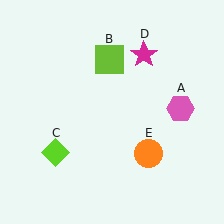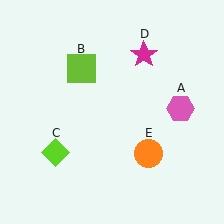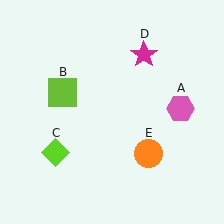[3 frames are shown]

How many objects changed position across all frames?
1 object changed position: lime square (object B).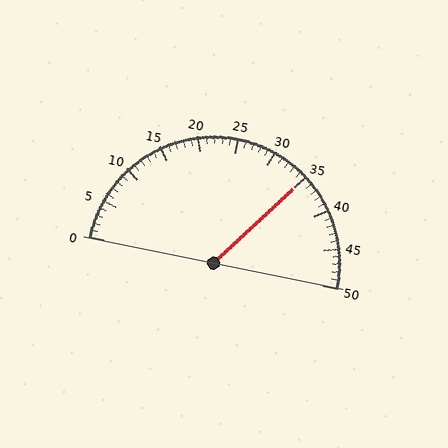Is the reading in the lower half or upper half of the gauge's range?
The reading is in the upper half of the range (0 to 50).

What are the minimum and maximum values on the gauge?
The gauge ranges from 0 to 50.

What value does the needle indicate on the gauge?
The needle indicates approximately 35.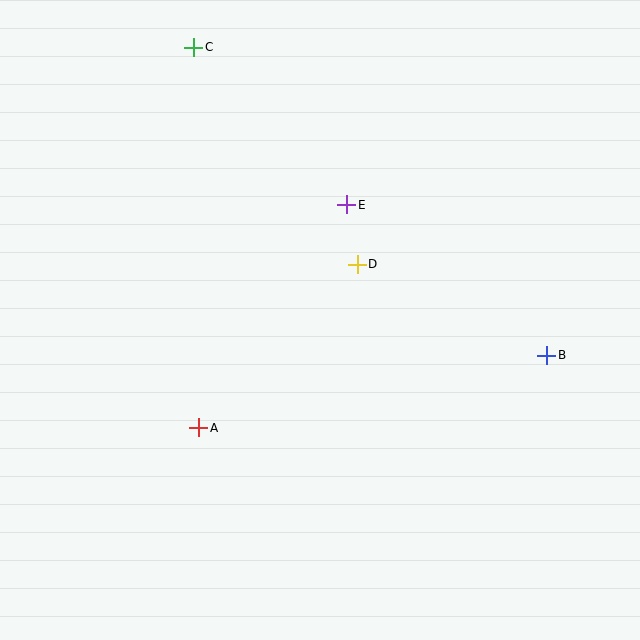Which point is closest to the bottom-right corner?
Point B is closest to the bottom-right corner.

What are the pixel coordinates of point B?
Point B is at (547, 355).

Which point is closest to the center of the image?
Point D at (357, 264) is closest to the center.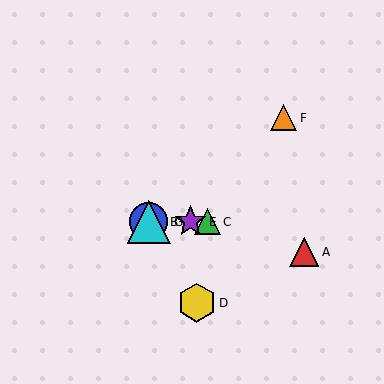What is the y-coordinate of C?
Object C is at y≈222.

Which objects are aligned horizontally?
Objects B, C, E, G are aligned horizontally.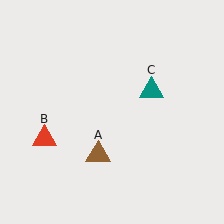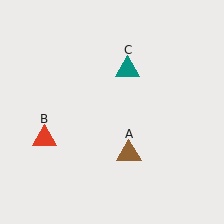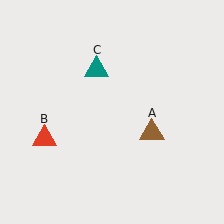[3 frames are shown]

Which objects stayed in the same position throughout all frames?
Red triangle (object B) remained stationary.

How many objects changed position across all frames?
2 objects changed position: brown triangle (object A), teal triangle (object C).